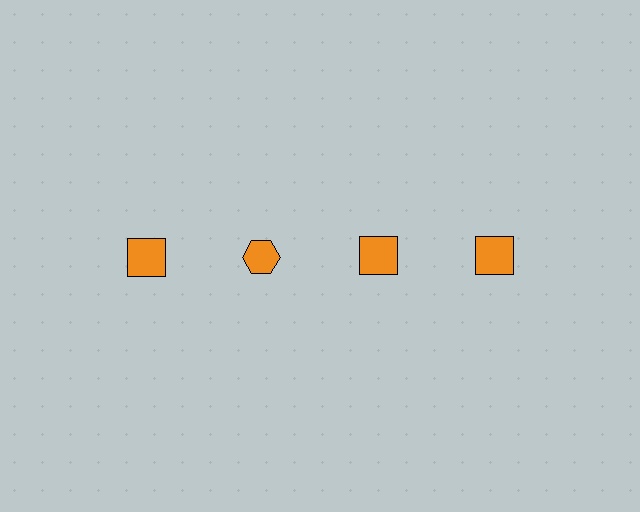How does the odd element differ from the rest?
It has a different shape: hexagon instead of square.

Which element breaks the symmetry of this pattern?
The orange hexagon in the top row, second from left column breaks the symmetry. All other shapes are orange squares.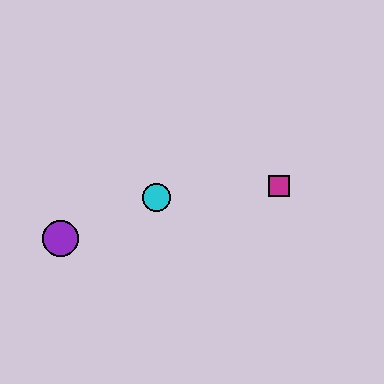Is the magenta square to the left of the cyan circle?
No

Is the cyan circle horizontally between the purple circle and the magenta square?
Yes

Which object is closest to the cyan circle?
The purple circle is closest to the cyan circle.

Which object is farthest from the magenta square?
The purple circle is farthest from the magenta square.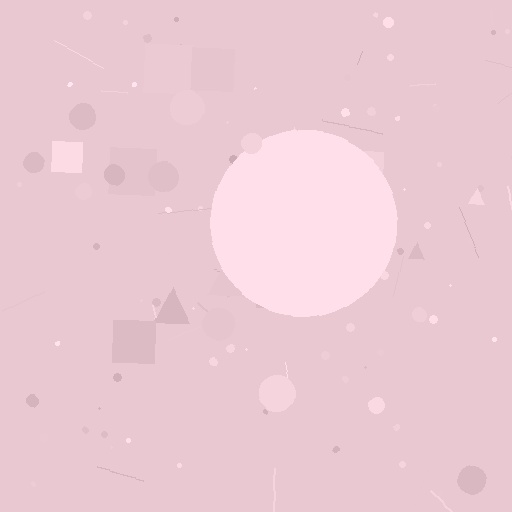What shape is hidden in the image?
A circle is hidden in the image.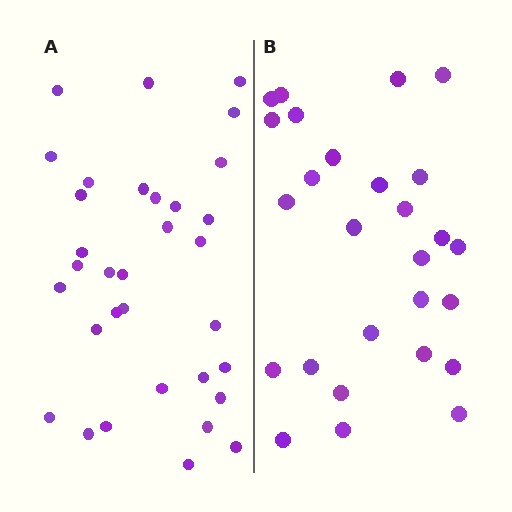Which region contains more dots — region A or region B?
Region A (the left region) has more dots.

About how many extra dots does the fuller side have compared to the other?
Region A has about 6 more dots than region B.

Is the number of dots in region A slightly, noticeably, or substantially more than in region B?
Region A has only slightly more — the two regions are fairly close. The ratio is roughly 1.2 to 1.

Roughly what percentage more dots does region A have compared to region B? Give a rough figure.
About 20% more.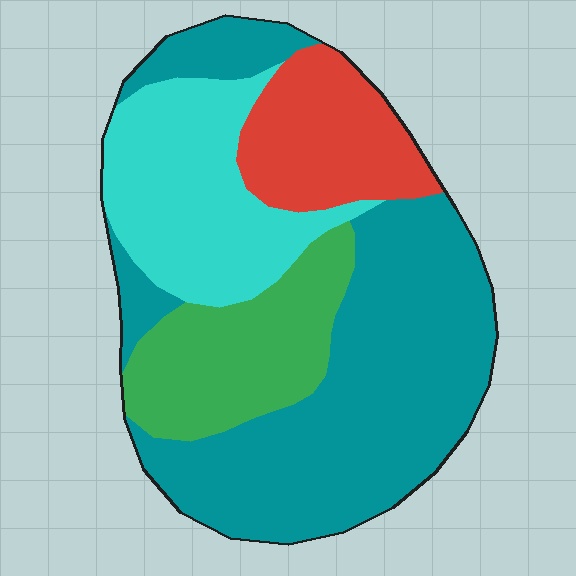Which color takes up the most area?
Teal, at roughly 45%.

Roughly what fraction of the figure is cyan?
Cyan covers about 20% of the figure.